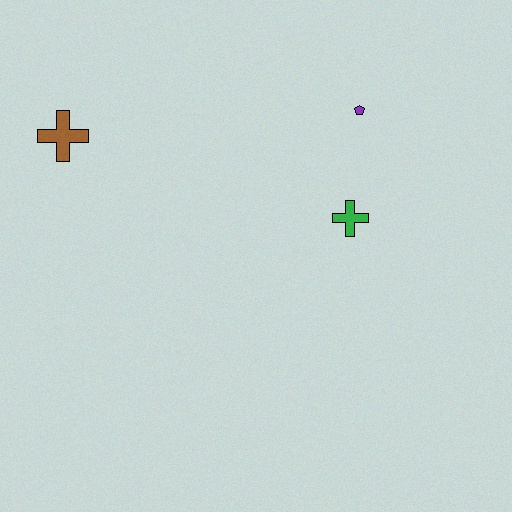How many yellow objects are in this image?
There are no yellow objects.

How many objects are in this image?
There are 3 objects.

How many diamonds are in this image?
There are no diamonds.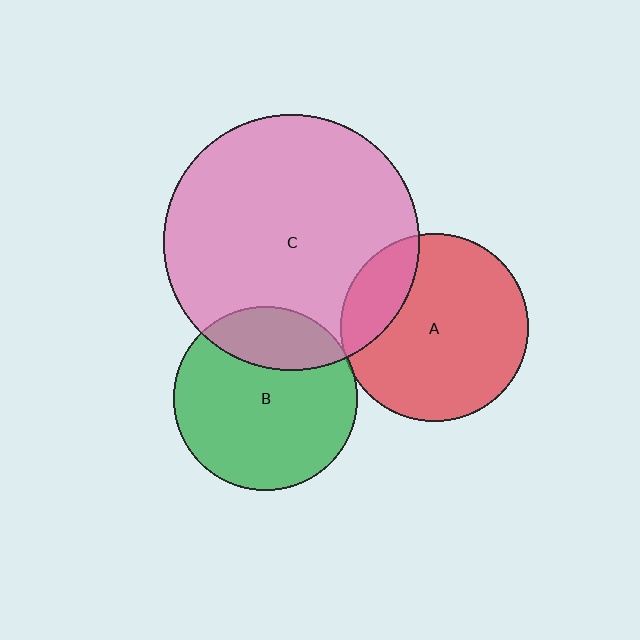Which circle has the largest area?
Circle C (pink).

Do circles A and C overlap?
Yes.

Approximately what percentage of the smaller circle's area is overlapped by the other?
Approximately 20%.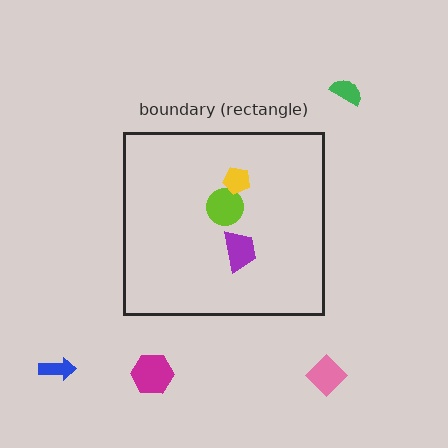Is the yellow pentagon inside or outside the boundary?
Inside.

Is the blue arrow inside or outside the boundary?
Outside.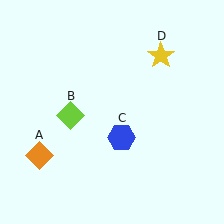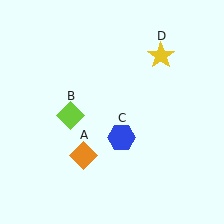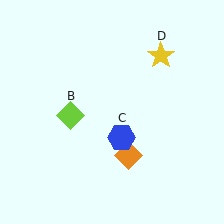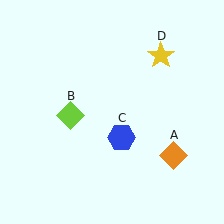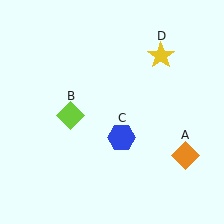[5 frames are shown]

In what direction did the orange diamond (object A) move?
The orange diamond (object A) moved right.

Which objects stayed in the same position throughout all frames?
Lime diamond (object B) and blue hexagon (object C) and yellow star (object D) remained stationary.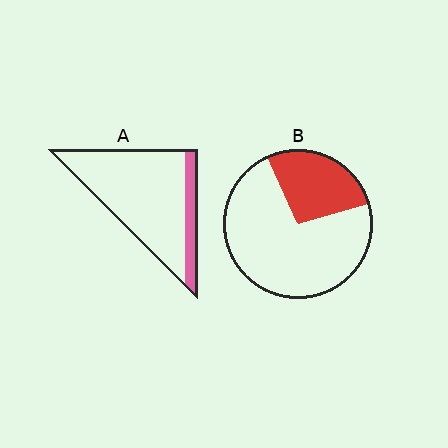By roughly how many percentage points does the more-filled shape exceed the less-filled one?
By roughly 10 percentage points (B over A).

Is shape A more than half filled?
No.